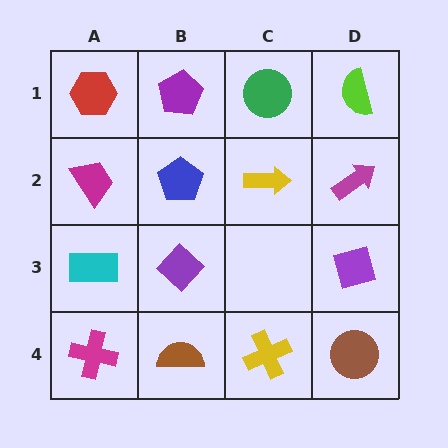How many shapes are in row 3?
3 shapes.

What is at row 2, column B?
A blue pentagon.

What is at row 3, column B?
A purple diamond.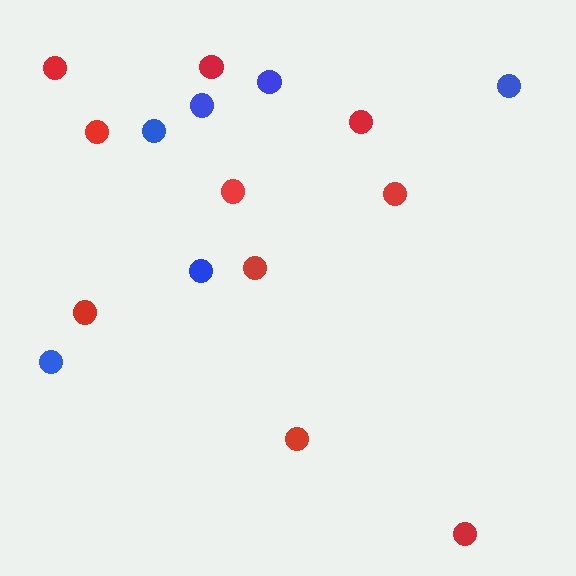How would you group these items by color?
There are 2 groups: one group of blue circles (6) and one group of red circles (10).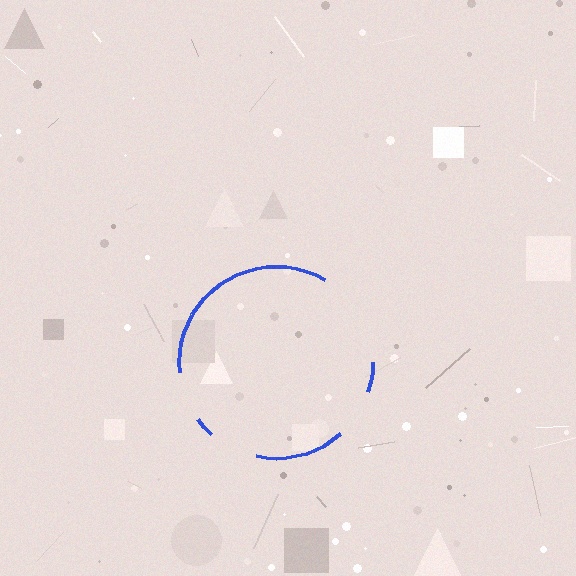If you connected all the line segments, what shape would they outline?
They would outline a circle.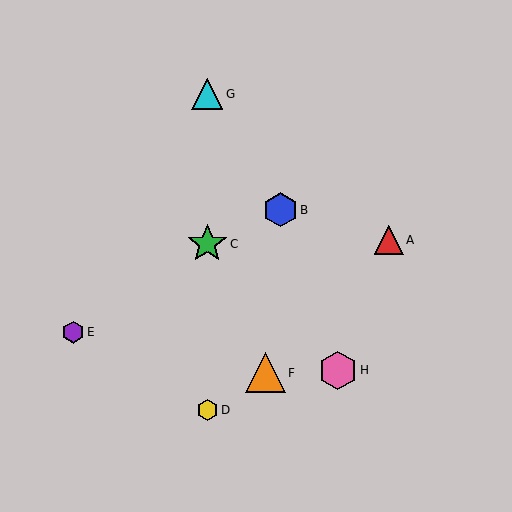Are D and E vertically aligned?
No, D is at x≈207 and E is at x≈73.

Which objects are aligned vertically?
Objects C, D, G are aligned vertically.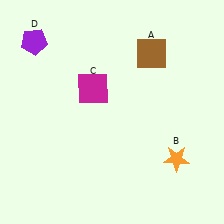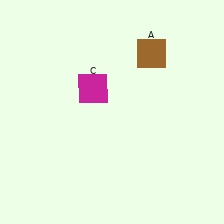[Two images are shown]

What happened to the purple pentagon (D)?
The purple pentagon (D) was removed in Image 2. It was in the top-left area of Image 1.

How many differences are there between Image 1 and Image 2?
There are 2 differences between the two images.